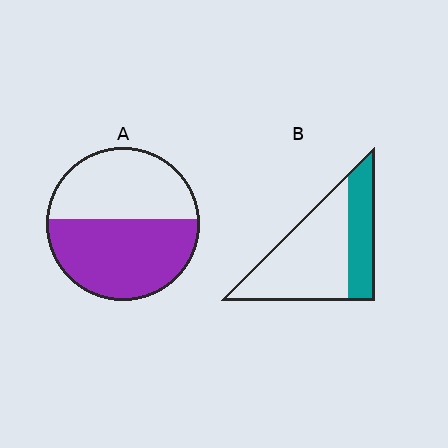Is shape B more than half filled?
No.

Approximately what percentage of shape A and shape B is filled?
A is approximately 55% and B is approximately 30%.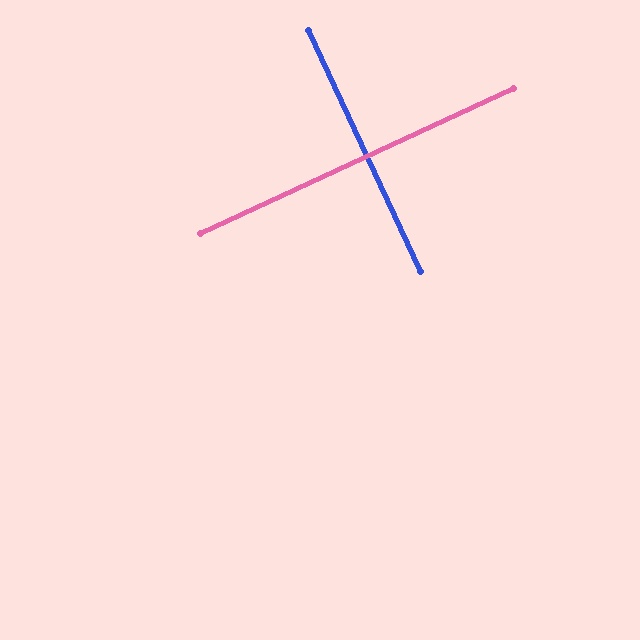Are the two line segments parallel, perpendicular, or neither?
Perpendicular — they meet at approximately 90°.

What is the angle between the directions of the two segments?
Approximately 90 degrees.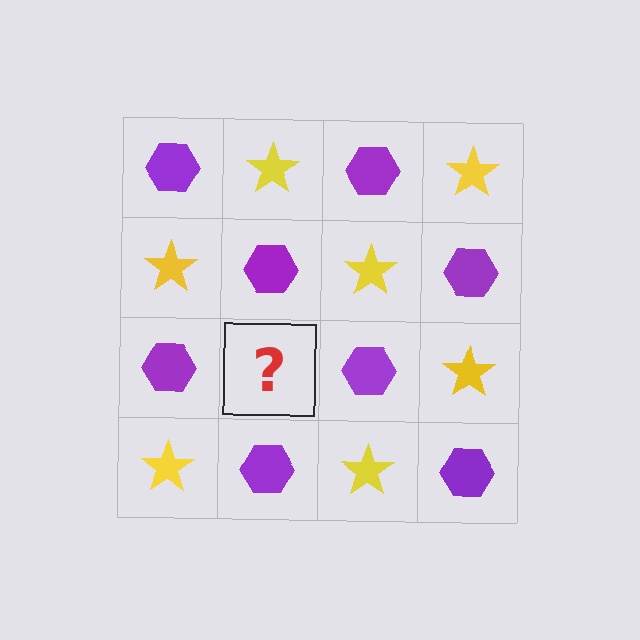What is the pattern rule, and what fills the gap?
The rule is that it alternates purple hexagon and yellow star in a checkerboard pattern. The gap should be filled with a yellow star.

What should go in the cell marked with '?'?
The missing cell should contain a yellow star.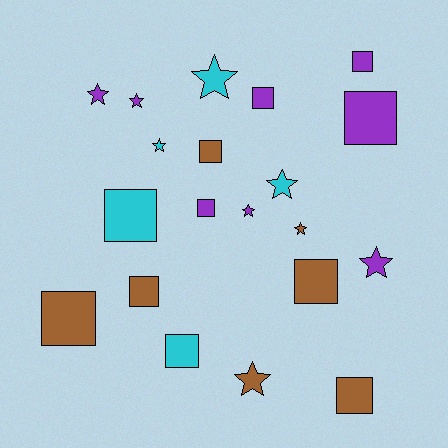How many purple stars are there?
There are 4 purple stars.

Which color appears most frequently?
Purple, with 8 objects.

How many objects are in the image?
There are 20 objects.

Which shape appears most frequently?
Square, with 11 objects.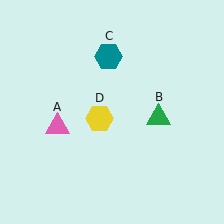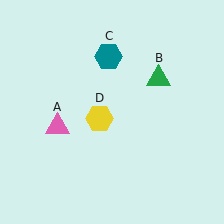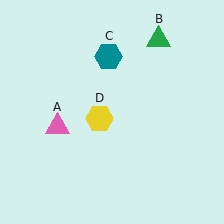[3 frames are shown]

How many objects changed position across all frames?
1 object changed position: green triangle (object B).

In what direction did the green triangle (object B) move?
The green triangle (object B) moved up.